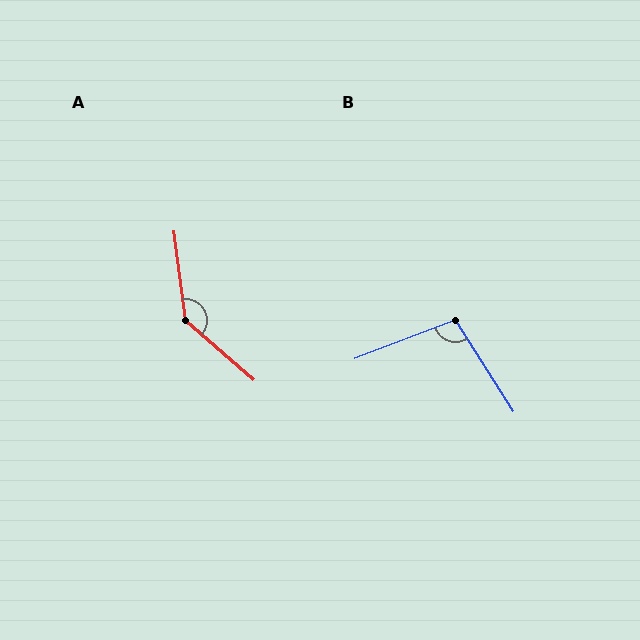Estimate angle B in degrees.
Approximately 101 degrees.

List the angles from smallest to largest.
B (101°), A (138°).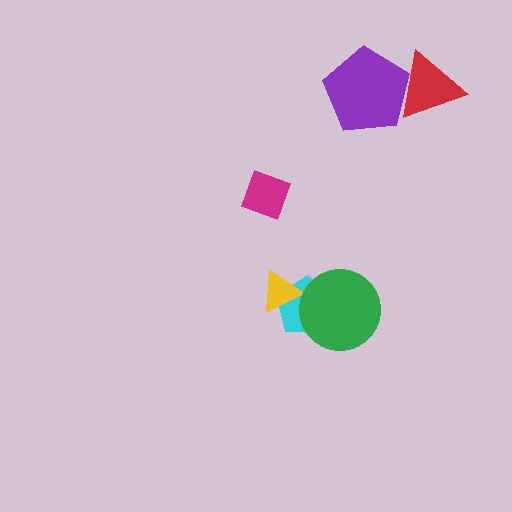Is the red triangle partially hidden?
Yes, it is partially covered by another shape.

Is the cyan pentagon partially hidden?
Yes, it is partially covered by another shape.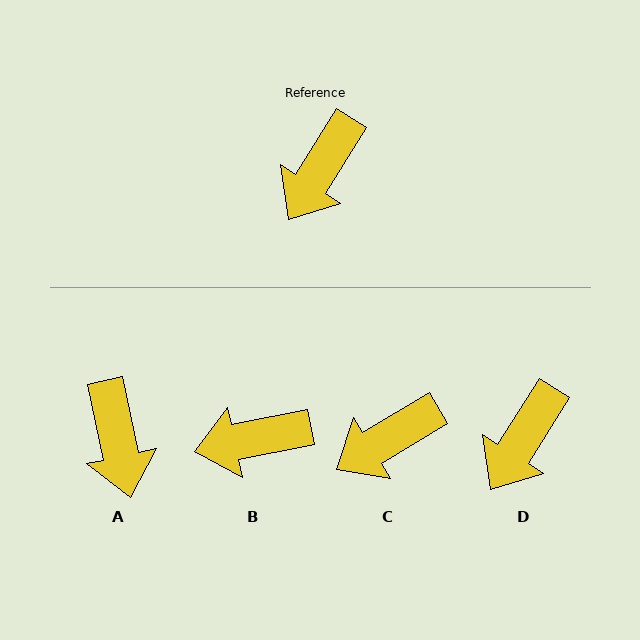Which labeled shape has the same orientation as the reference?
D.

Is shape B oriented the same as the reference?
No, it is off by about 46 degrees.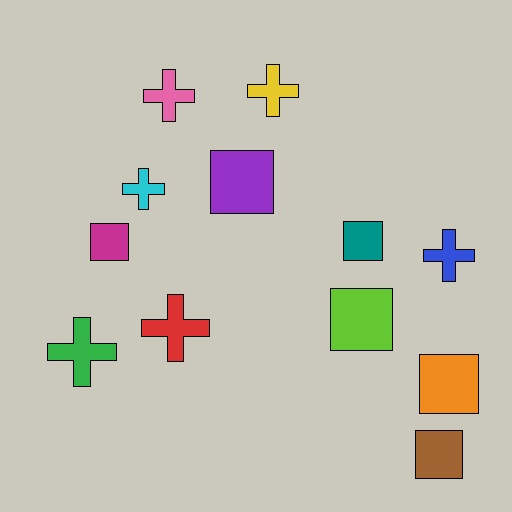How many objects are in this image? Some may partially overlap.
There are 12 objects.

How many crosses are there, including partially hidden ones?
There are 6 crosses.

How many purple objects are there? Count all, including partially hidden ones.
There is 1 purple object.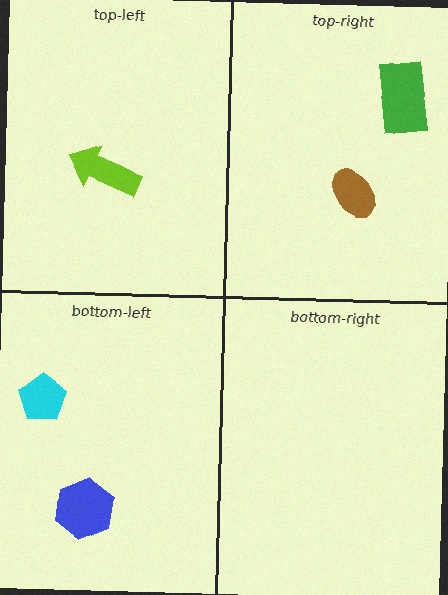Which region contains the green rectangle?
The top-right region.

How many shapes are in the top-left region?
1.